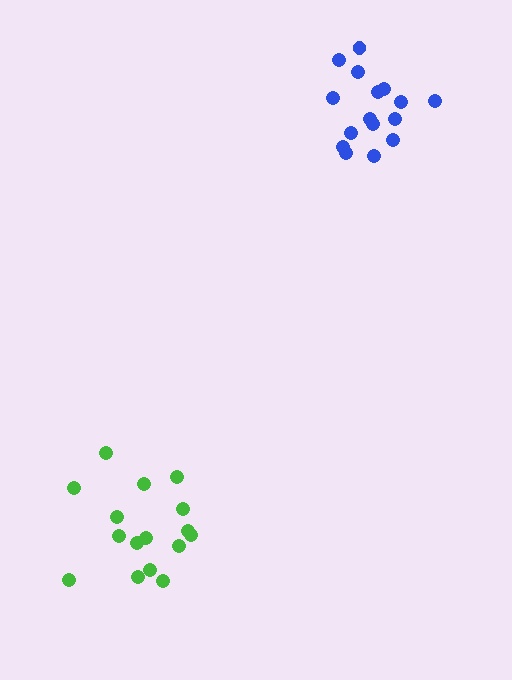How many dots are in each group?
Group 1: 16 dots, Group 2: 16 dots (32 total).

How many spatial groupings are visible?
There are 2 spatial groupings.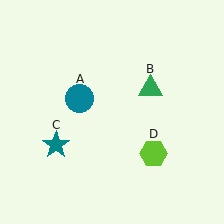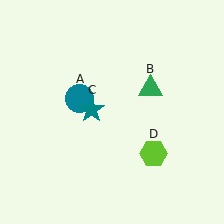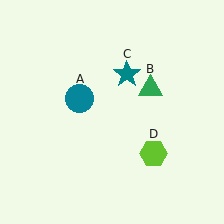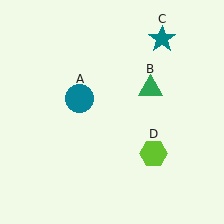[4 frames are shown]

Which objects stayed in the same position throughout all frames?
Teal circle (object A) and green triangle (object B) and lime hexagon (object D) remained stationary.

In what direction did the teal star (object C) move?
The teal star (object C) moved up and to the right.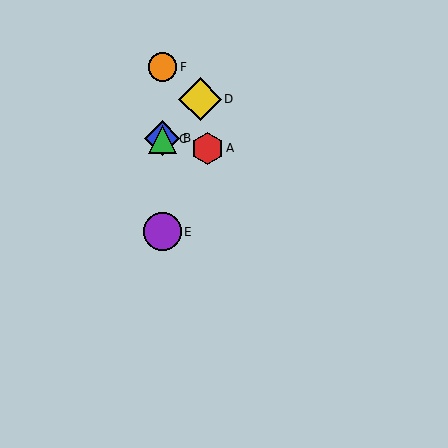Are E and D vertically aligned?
No, E is at x≈162 and D is at x≈200.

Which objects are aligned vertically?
Objects B, C, E, F are aligned vertically.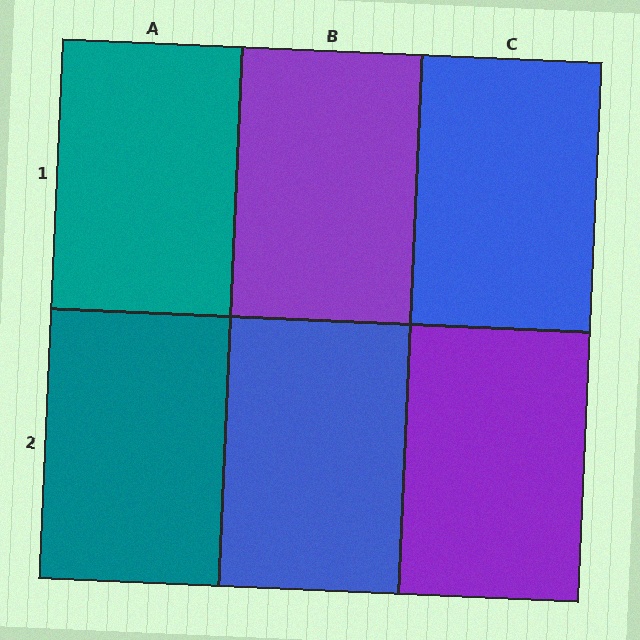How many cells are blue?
2 cells are blue.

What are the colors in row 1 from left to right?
Teal, purple, blue.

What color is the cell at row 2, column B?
Blue.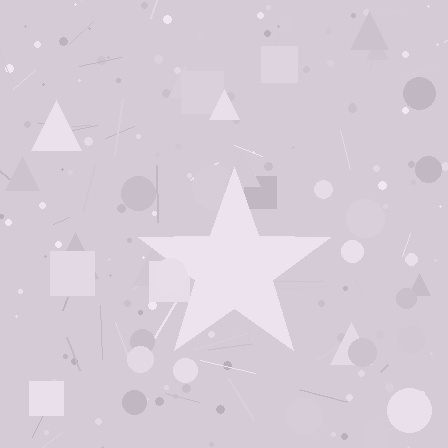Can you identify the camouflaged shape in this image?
The camouflaged shape is a star.